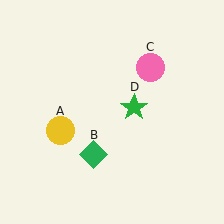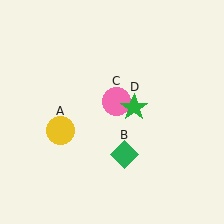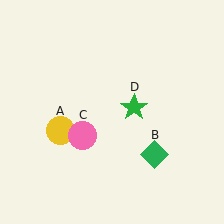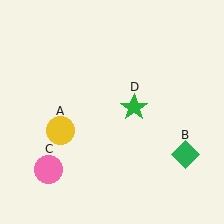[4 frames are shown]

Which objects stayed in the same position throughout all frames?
Yellow circle (object A) and green star (object D) remained stationary.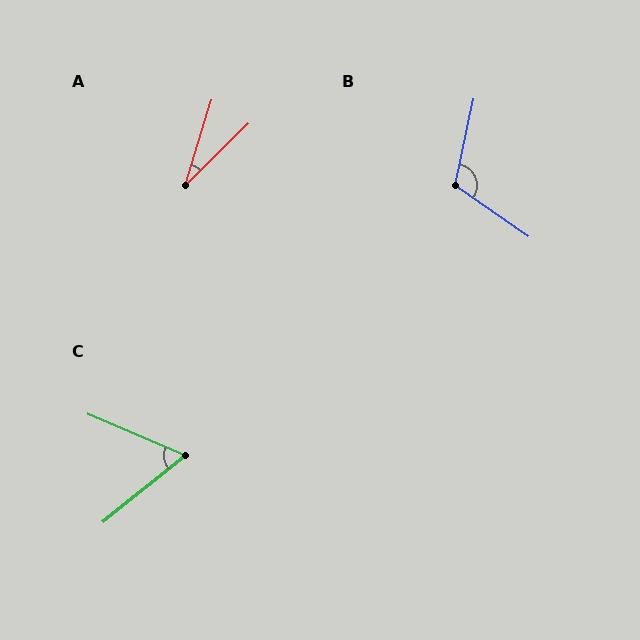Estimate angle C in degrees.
Approximately 62 degrees.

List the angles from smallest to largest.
A (28°), C (62°), B (112°).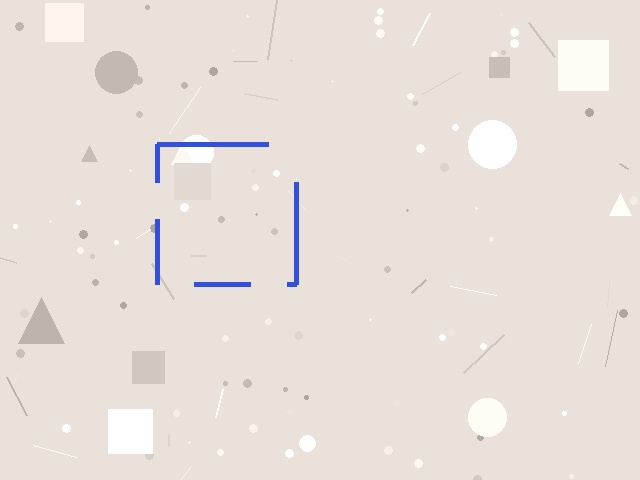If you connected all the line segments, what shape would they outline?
They would outline a square.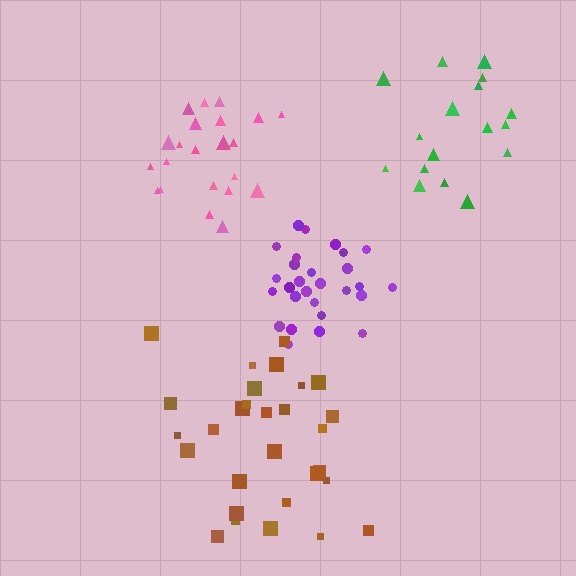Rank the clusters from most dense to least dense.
purple, pink, green, brown.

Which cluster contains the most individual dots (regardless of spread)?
Brown (29).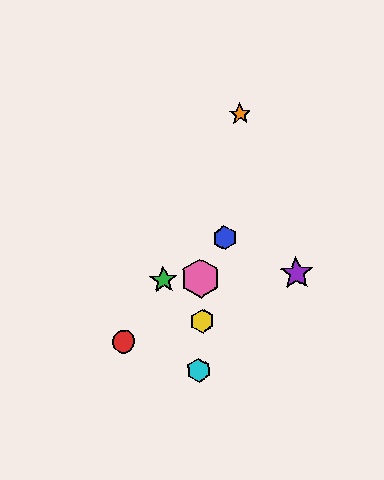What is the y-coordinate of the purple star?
The purple star is at y≈273.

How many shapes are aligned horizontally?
3 shapes (the green star, the purple star, the pink hexagon) are aligned horizontally.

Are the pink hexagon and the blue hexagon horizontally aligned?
No, the pink hexagon is at y≈278 and the blue hexagon is at y≈238.